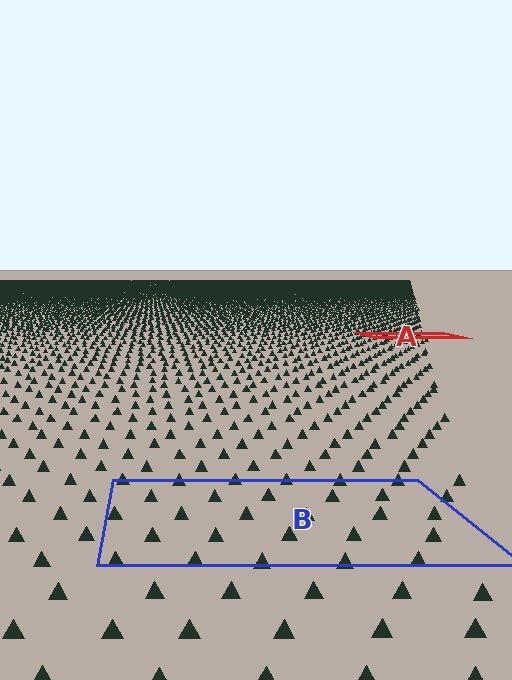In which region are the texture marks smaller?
The texture marks are smaller in region A, because it is farther away.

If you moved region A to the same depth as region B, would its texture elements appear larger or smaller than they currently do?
They would appear larger. At a closer depth, the same texture elements are projected at a bigger on-screen size.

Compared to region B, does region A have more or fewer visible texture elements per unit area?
Region A has more texture elements per unit area — they are packed more densely because it is farther away.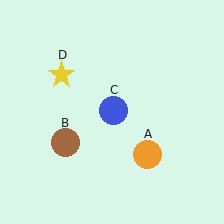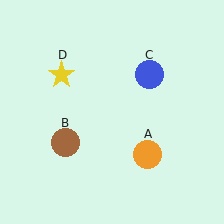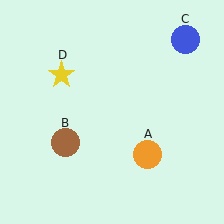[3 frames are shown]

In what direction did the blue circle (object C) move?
The blue circle (object C) moved up and to the right.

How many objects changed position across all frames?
1 object changed position: blue circle (object C).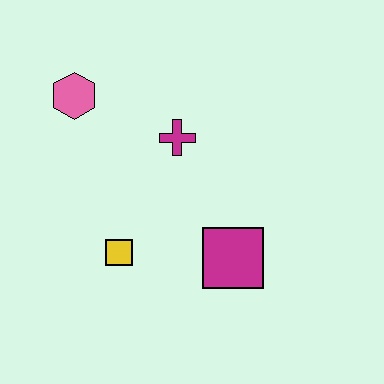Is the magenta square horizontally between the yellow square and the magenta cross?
No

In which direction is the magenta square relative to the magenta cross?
The magenta square is below the magenta cross.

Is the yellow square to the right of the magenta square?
No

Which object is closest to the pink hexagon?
The magenta cross is closest to the pink hexagon.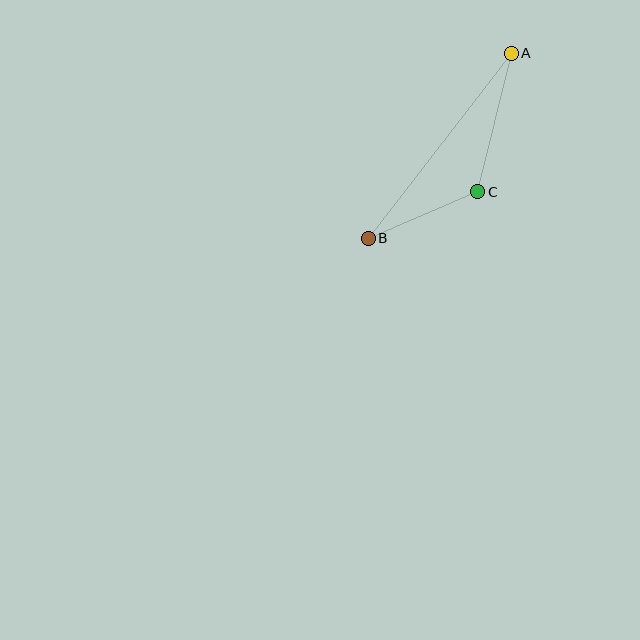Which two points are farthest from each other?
Points A and B are farthest from each other.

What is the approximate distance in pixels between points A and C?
The distance between A and C is approximately 142 pixels.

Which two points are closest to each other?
Points B and C are closest to each other.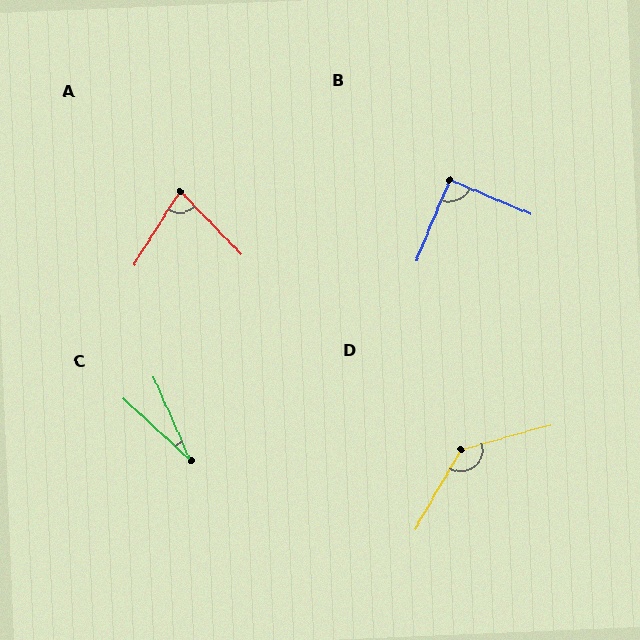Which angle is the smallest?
C, at approximately 24 degrees.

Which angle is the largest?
D, at approximately 136 degrees.